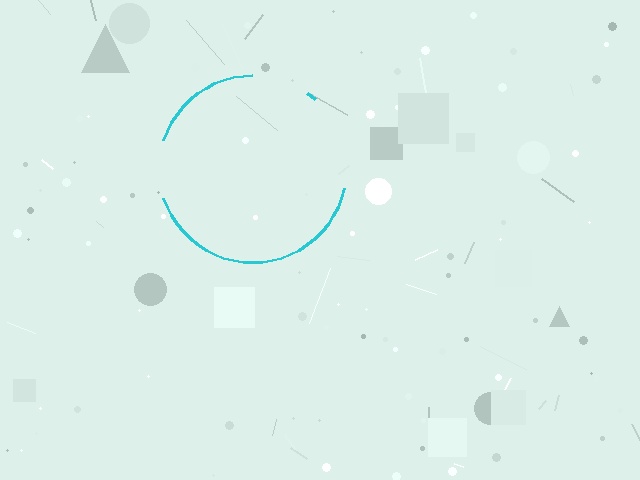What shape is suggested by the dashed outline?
The dashed outline suggests a circle.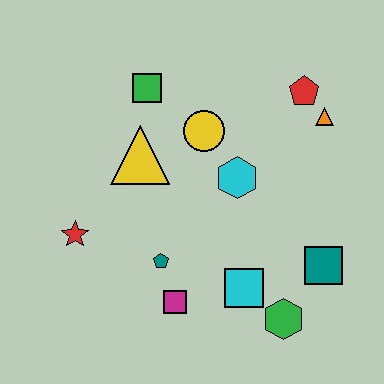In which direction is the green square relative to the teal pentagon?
The green square is above the teal pentagon.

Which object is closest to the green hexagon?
The cyan square is closest to the green hexagon.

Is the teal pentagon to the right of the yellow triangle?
Yes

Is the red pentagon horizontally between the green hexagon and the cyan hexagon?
No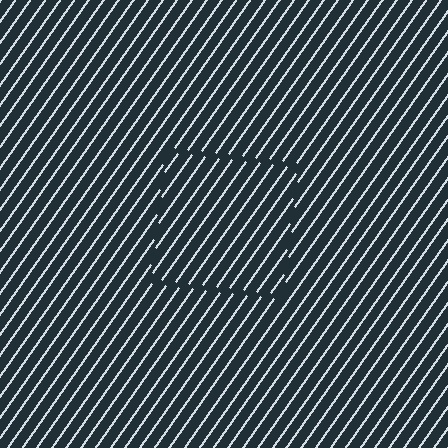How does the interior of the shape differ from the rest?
The interior of the shape contains the same grating, shifted by half a period — the contour is defined by the phase discontinuity where line-ends from the inner and outer gratings abut.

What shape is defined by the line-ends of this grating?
An illusory square. The interior of the shape contains the same grating, shifted by half a period — the contour is defined by the phase discontinuity where line-ends from the inner and outer gratings abut.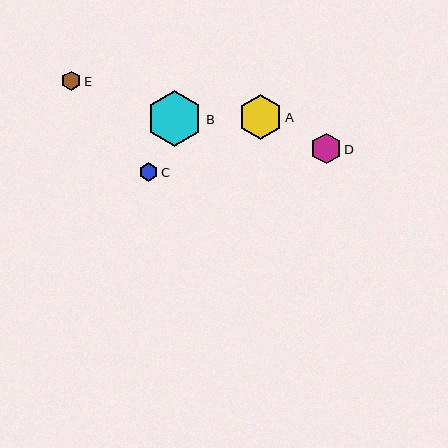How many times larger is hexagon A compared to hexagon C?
Hexagon A is approximately 2.3 times the size of hexagon C.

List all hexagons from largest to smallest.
From largest to smallest: B, A, D, E, C.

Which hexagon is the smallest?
Hexagon C is the smallest with a size of approximately 19 pixels.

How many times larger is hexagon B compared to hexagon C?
Hexagon B is approximately 3.0 times the size of hexagon C.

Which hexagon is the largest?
Hexagon B is the largest with a size of approximately 56 pixels.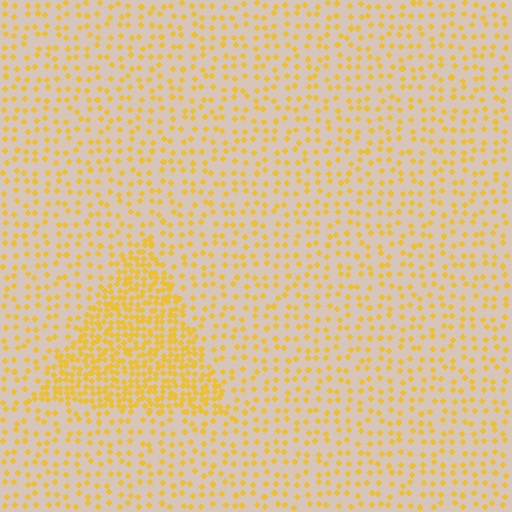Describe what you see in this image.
The image contains small yellow elements arranged at two different densities. A triangle-shaped region is visible where the elements are more densely packed than the surrounding area.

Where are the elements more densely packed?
The elements are more densely packed inside the triangle boundary.